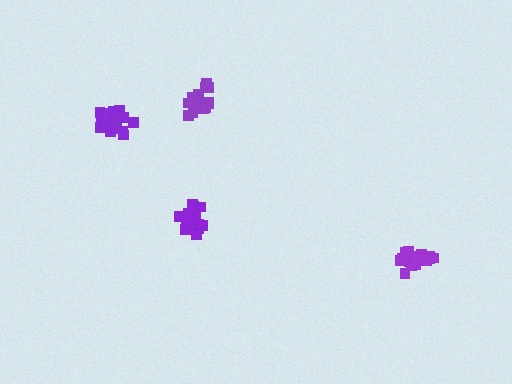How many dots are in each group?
Group 1: 17 dots, Group 2: 19 dots, Group 3: 15 dots, Group 4: 15 dots (66 total).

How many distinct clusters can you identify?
There are 4 distinct clusters.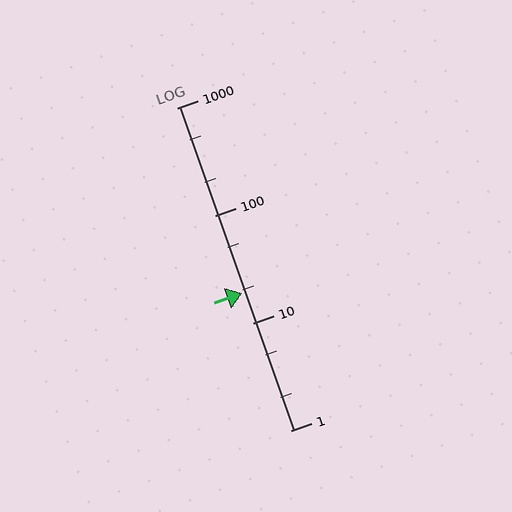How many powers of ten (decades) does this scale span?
The scale spans 3 decades, from 1 to 1000.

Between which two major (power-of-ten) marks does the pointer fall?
The pointer is between 10 and 100.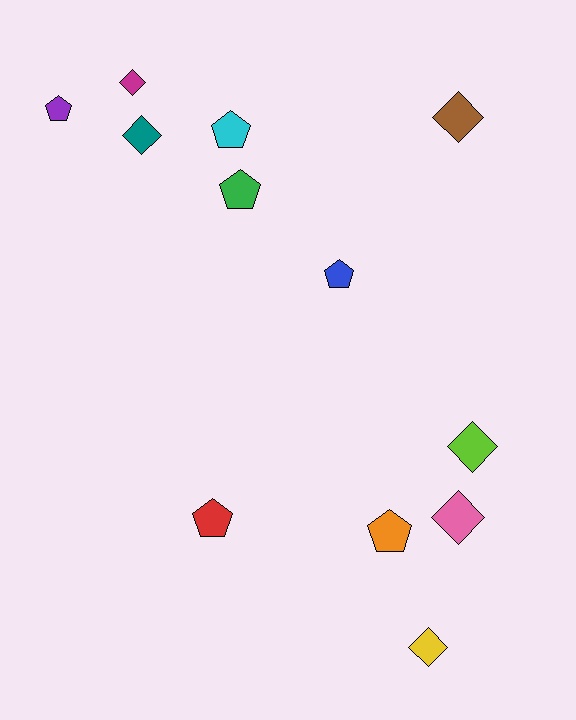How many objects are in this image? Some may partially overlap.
There are 12 objects.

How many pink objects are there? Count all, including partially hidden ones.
There is 1 pink object.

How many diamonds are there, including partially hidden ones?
There are 6 diamonds.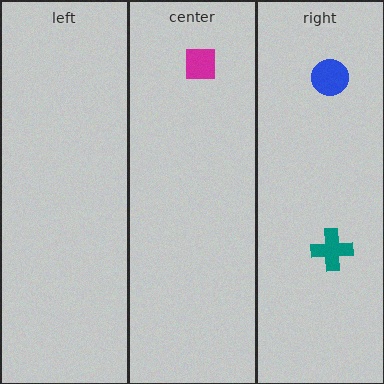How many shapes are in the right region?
2.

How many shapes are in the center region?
1.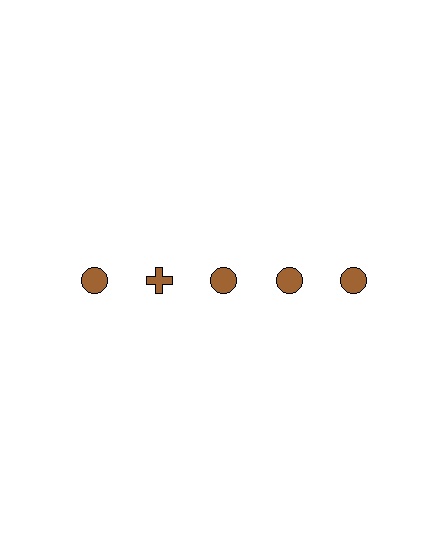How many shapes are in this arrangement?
There are 5 shapes arranged in a grid pattern.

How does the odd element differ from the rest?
It has a different shape: cross instead of circle.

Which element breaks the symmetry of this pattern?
The brown cross in the top row, second from left column breaks the symmetry. All other shapes are brown circles.